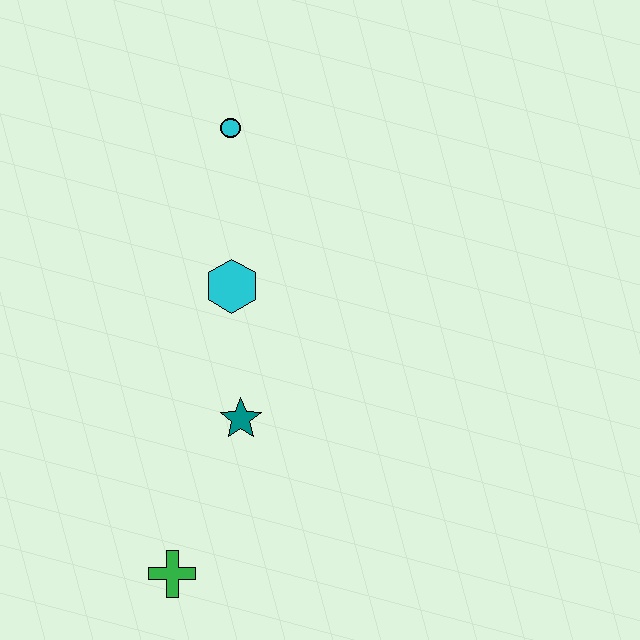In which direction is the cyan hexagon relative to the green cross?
The cyan hexagon is above the green cross.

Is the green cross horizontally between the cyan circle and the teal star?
No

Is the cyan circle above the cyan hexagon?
Yes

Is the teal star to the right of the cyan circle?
Yes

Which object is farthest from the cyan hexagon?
The green cross is farthest from the cyan hexagon.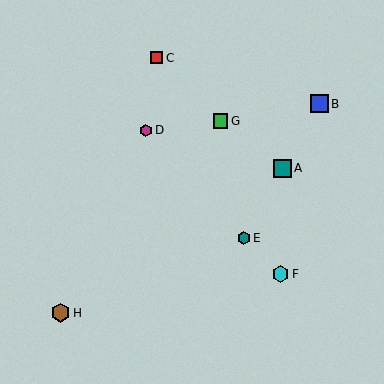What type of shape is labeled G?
Shape G is a green square.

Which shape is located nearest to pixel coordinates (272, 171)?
The teal square (labeled A) at (282, 168) is nearest to that location.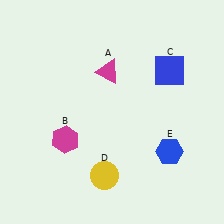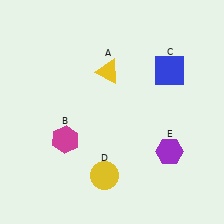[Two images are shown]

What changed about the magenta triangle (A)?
In Image 1, A is magenta. In Image 2, it changed to yellow.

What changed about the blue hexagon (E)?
In Image 1, E is blue. In Image 2, it changed to purple.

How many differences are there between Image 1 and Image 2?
There are 2 differences between the two images.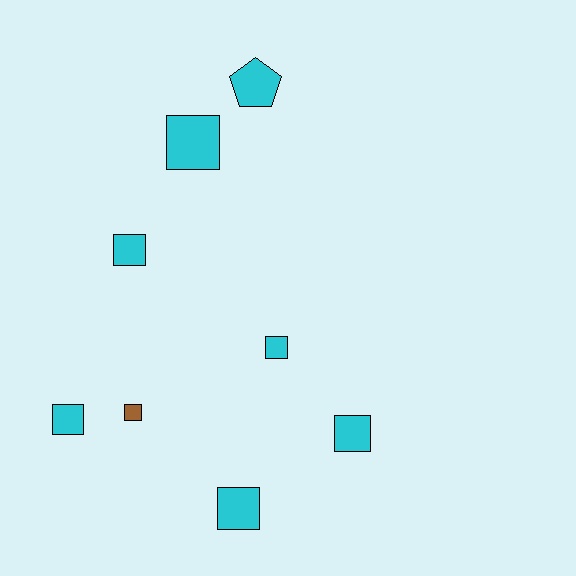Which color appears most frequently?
Cyan, with 7 objects.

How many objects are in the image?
There are 8 objects.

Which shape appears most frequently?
Square, with 7 objects.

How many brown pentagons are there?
There are no brown pentagons.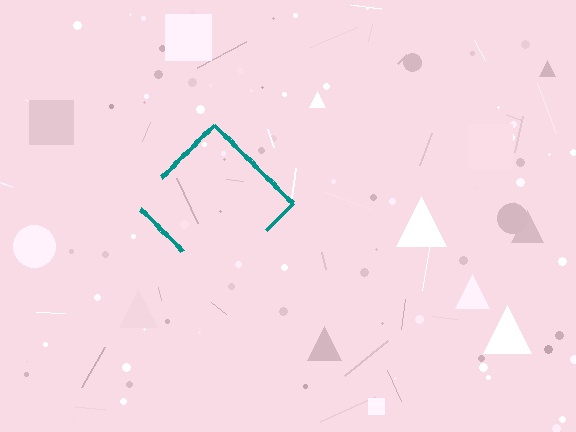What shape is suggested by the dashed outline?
The dashed outline suggests a diamond.